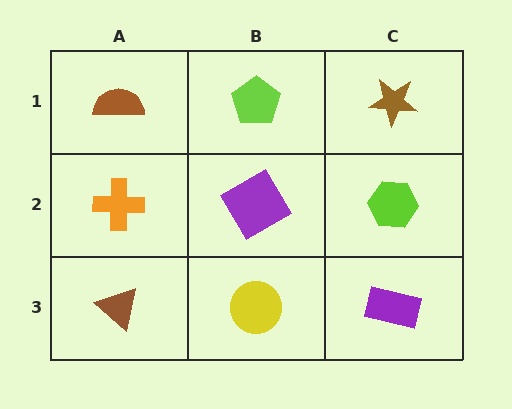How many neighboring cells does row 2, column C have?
3.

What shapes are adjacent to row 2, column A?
A brown semicircle (row 1, column A), a brown triangle (row 3, column A), a purple diamond (row 2, column B).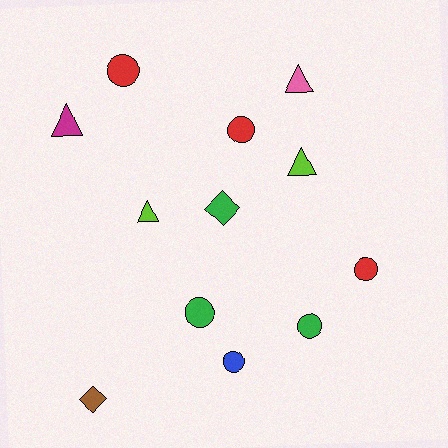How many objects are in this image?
There are 12 objects.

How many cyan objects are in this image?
There are no cyan objects.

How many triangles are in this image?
There are 4 triangles.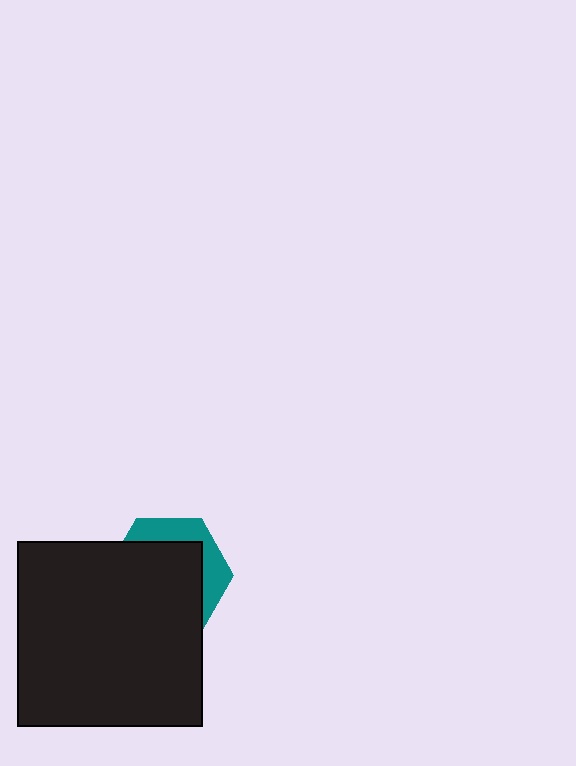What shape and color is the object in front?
The object in front is a black square.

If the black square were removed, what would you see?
You would see the complete teal hexagon.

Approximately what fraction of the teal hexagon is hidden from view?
Roughly 70% of the teal hexagon is hidden behind the black square.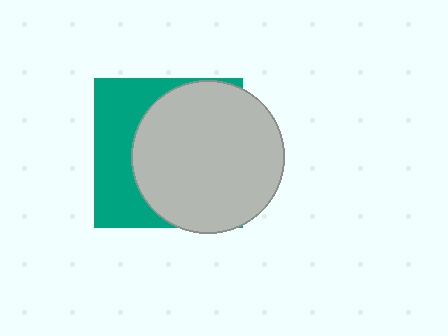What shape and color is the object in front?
The object in front is a light gray circle.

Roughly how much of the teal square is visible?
A small part of it is visible (roughly 36%).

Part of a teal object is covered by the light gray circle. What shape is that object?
It is a square.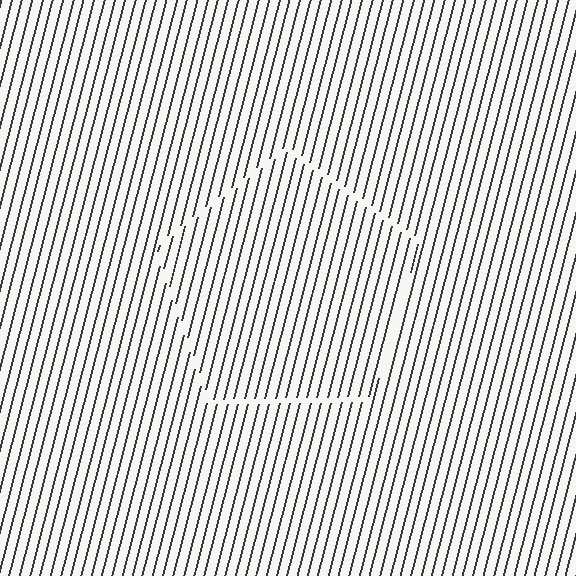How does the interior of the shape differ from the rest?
The interior of the shape contains the same grating, shifted by half a period — the contour is defined by the phase discontinuity where line-ends from the inner and outer gratings abut.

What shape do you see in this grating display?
An illusory pentagon. The interior of the shape contains the same grating, shifted by half a period — the contour is defined by the phase discontinuity where line-ends from the inner and outer gratings abut.